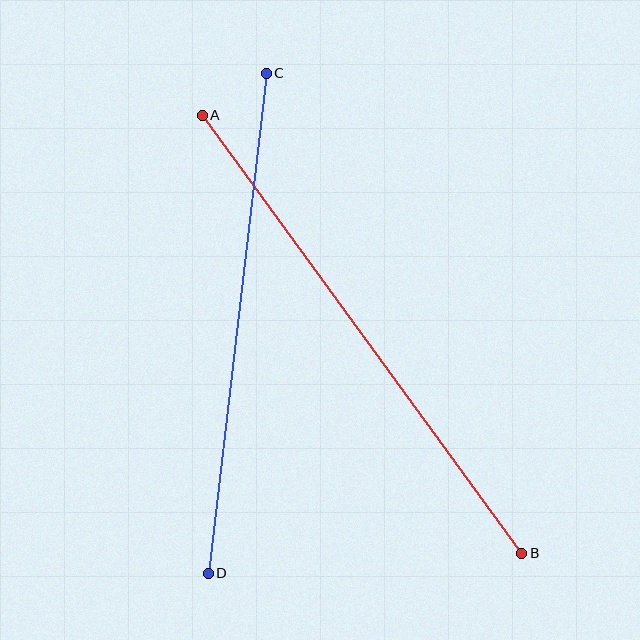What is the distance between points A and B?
The distance is approximately 542 pixels.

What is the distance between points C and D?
The distance is approximately 503 pixels.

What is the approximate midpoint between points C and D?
The midpoint is at approximately (237, 323) pixels.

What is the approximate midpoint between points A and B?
The midpoint is at approximately (362, 334) pixels.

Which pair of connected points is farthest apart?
Points A and B are farthest apart.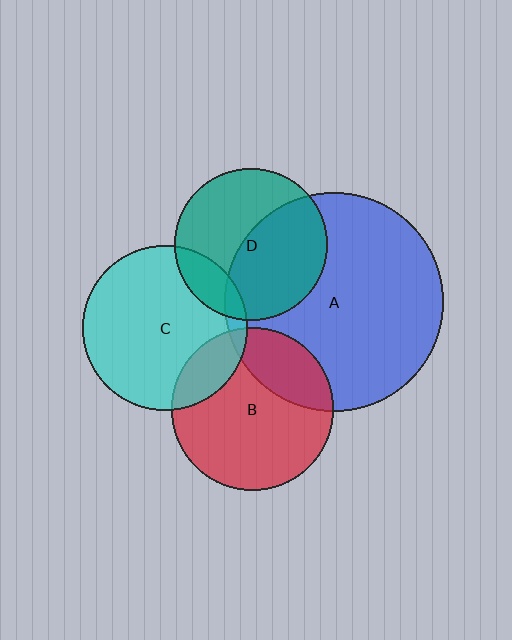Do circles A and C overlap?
Yes.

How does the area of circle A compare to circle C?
Approximately 1.7 times.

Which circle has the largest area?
Circle A (blue).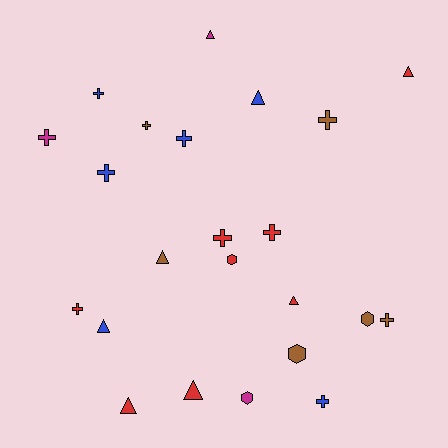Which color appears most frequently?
Red, with 8 objects.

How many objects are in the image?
There are 23 objects.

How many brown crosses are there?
There are 3 brown crosses.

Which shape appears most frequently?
Cross, with 11 objects.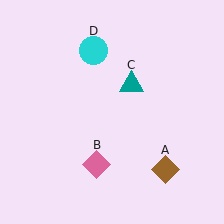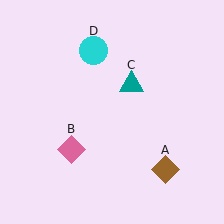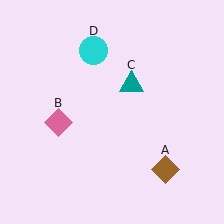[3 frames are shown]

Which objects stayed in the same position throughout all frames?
Brown diamond (object A) and teal triangle (object C) and cyan circle (object D) remained stationary.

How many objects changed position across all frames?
1 object changed position: pink diamond (object B).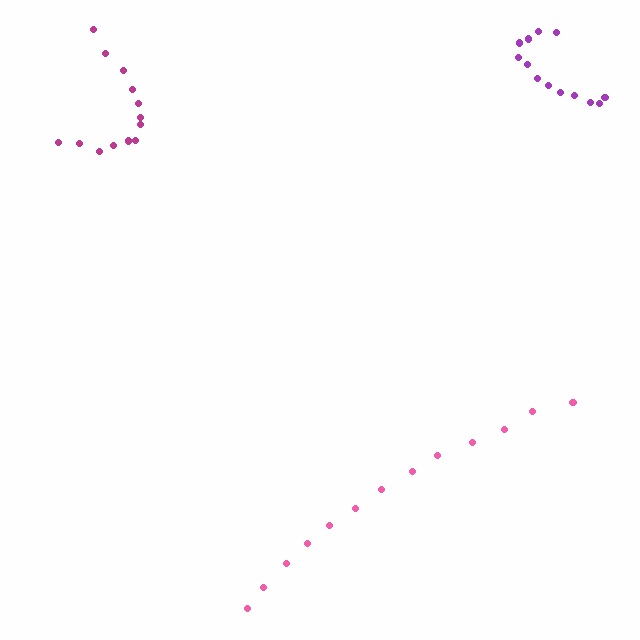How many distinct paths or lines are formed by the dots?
There are 3 distinct paths.